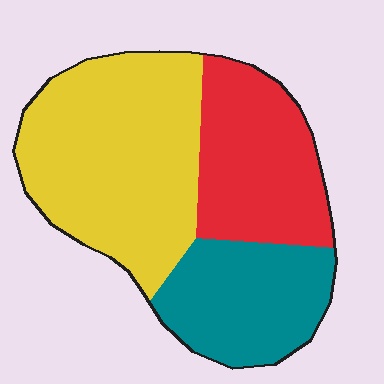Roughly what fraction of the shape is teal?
Teal covers about 25% of the shape.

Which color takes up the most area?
Yellow, at roughly 45%.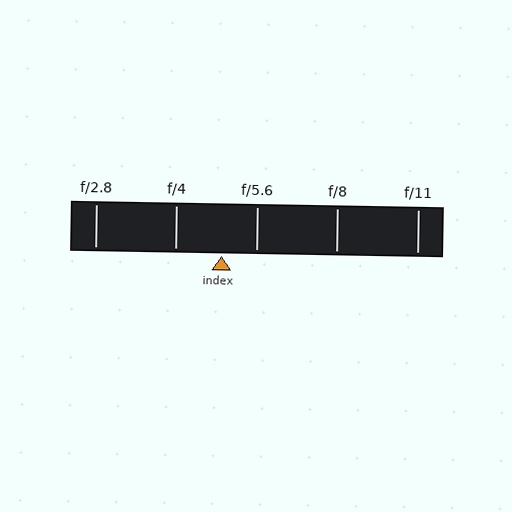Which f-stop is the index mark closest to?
The index mark is closest to f/5.6.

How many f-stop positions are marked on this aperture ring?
There are 5 f-stop positions marked.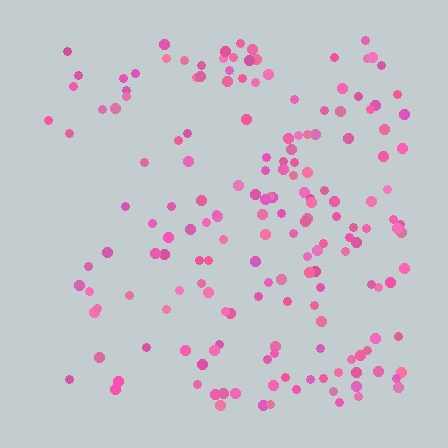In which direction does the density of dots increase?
From left to right, with the right side densest.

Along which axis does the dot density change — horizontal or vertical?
Horizontal.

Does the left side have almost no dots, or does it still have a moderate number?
Still a moderate number, just noticeably fewer than the right.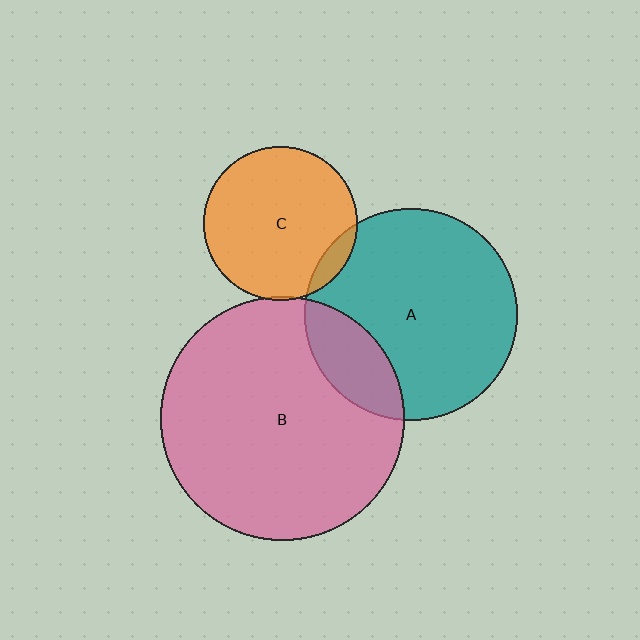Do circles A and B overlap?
Yes.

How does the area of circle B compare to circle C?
Approximately 2.5 times.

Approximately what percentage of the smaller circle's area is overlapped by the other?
Approximately 20%.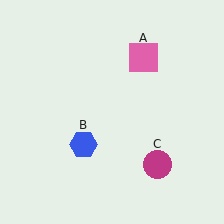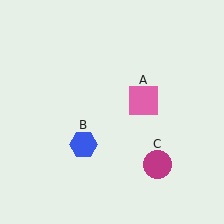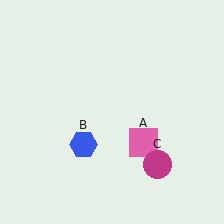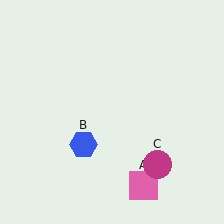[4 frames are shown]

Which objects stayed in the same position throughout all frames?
Blue hexagon (object B) and magenta circle (object C) remained stationary.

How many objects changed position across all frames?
1 object changed position: pink square (object A).